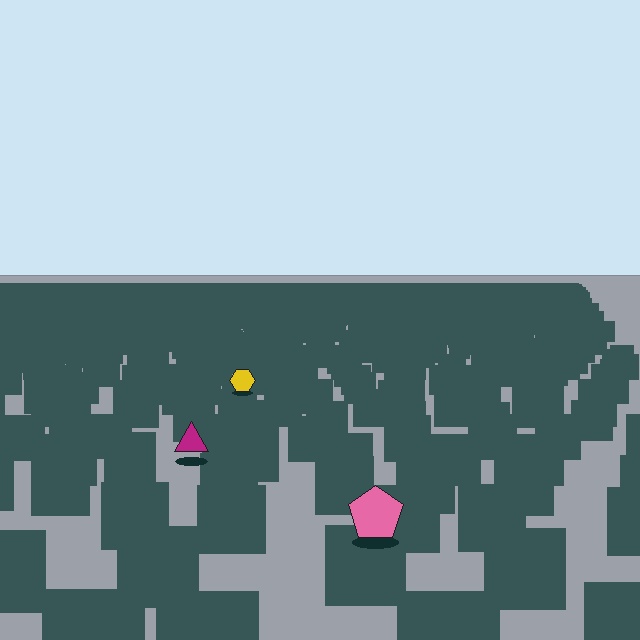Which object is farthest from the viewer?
The yellow hexagon is farthest from the viewer. It appears smaller and the ground texture around it is denser.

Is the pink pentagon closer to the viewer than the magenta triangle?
Yes. The pink pentagon is closer — you can tell from the texture gradient: the ground texture is coarser near it.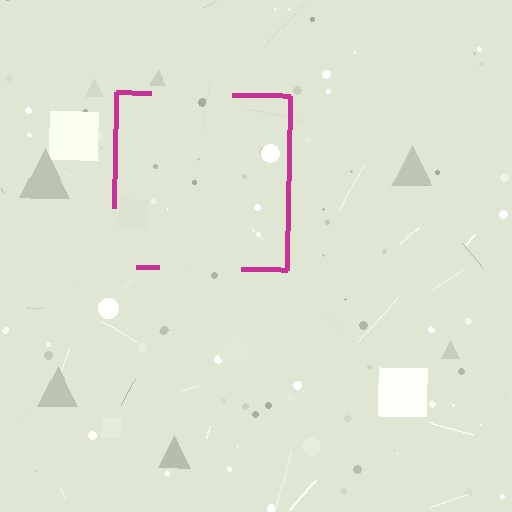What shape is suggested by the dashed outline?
The dashed outline suggests a square.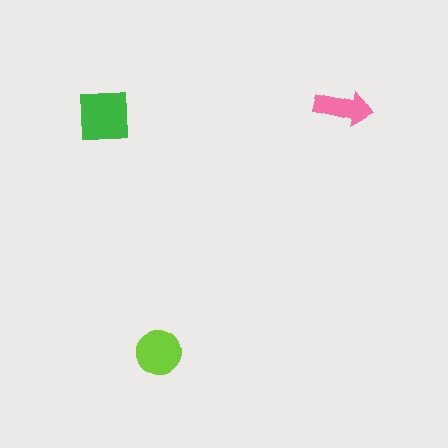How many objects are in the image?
There are 3 objects in the image.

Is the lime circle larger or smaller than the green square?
Smaller.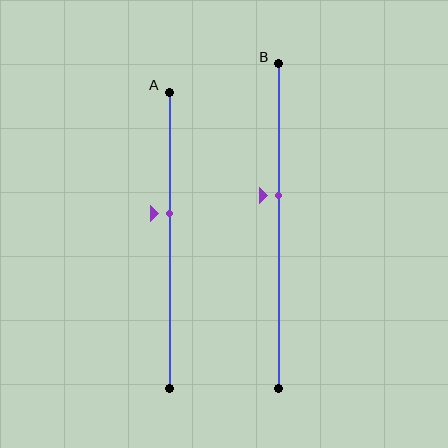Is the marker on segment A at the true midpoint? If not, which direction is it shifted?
No, the marker on segment A is shifted upward by about 9% of the segment length.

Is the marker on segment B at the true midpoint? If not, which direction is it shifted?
No, the marker on segment B is shifted upward by about 9% of the segment length.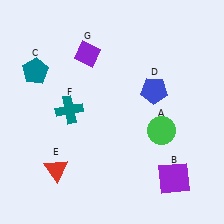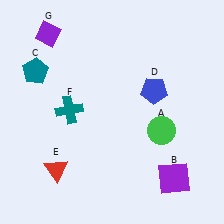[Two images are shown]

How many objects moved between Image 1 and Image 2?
1 object moved between the two images.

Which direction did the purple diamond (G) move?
The purple diamond (G) moved left.